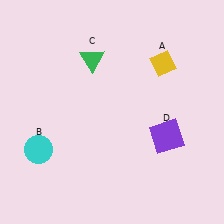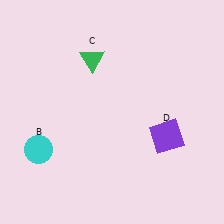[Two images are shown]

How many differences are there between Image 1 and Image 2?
There is 1 difference between the two images.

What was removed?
The yellow diamond (A) was removed in Image 2.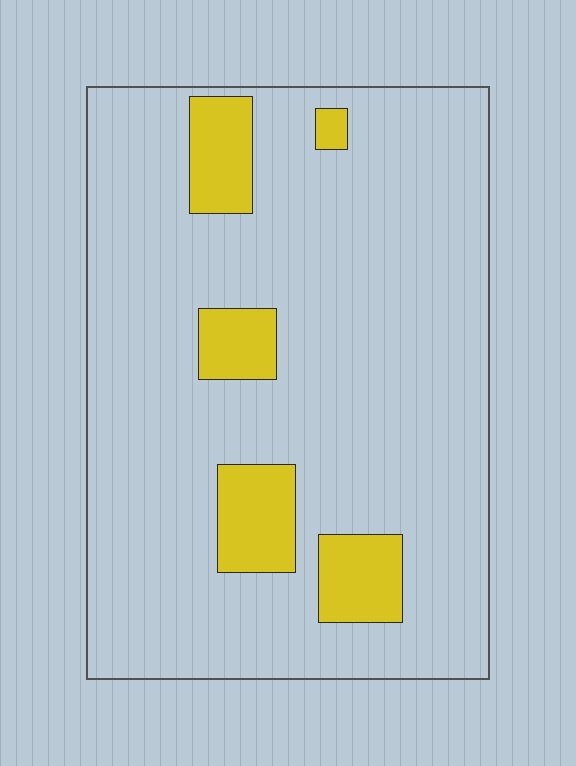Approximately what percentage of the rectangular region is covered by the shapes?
Approximately 15%.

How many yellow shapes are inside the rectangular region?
5.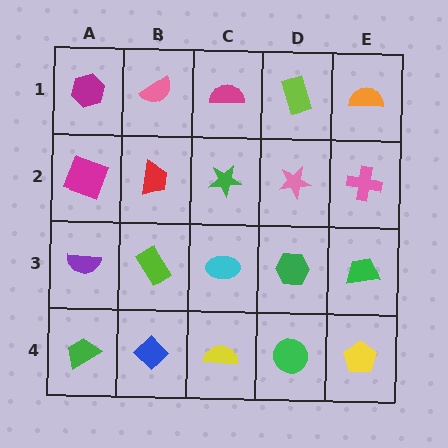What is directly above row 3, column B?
A red trapezoid.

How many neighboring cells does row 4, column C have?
3.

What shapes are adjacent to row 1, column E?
A pink cross (row 2, column E), a lime rectangle (row 1, column D).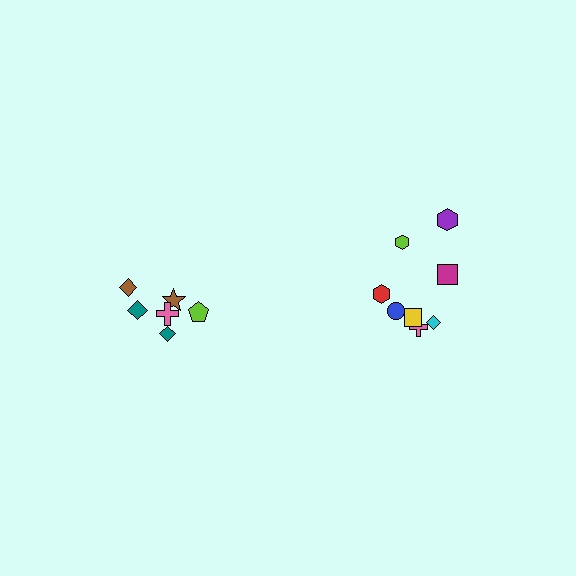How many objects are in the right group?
There are 8 objects.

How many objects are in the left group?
There are 6 objects.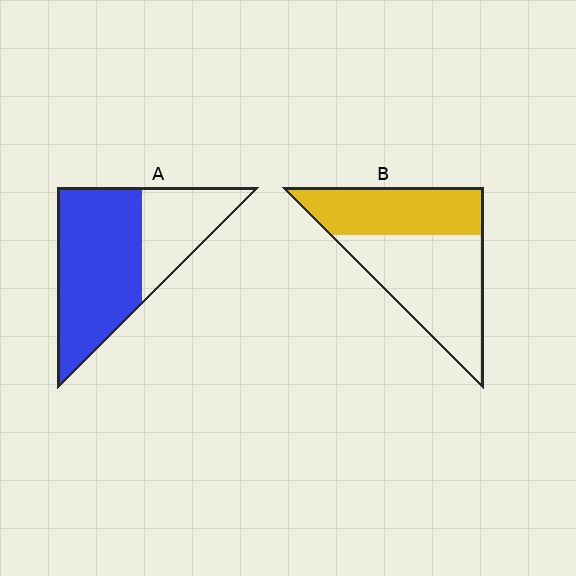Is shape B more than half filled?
No.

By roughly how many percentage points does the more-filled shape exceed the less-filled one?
By roughly 25 percentage points (A over B).